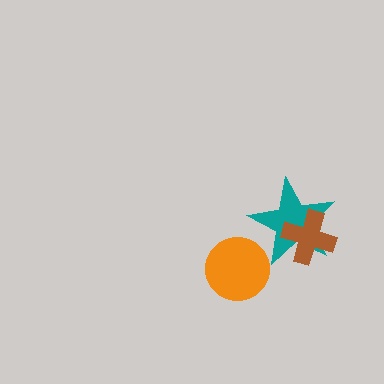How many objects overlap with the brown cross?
1 object overlaps with the brown cross.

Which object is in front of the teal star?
The brown cross is in front of the teal star.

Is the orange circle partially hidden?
No, no other shape covers it.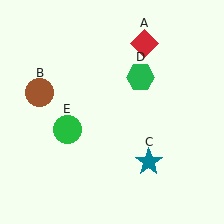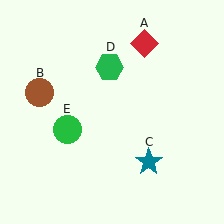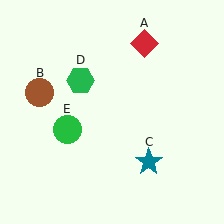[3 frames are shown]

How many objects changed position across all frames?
1 object changed position: green hexagon (object D).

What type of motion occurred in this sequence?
The green hexagon (object D) rotated counterclockwise around the center of the scene.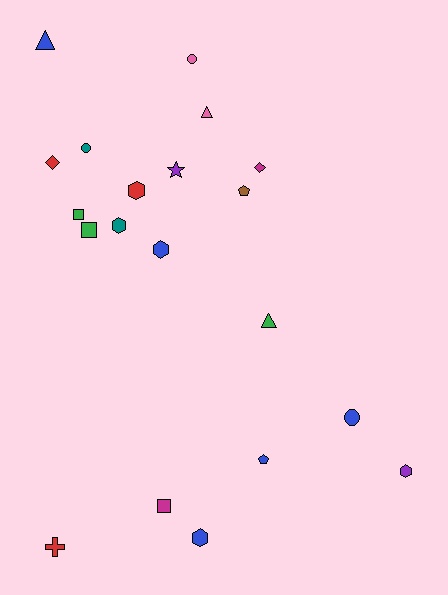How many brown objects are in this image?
There is 1 brown object.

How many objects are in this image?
There are 20 objects.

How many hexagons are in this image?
There are 5 hexagons.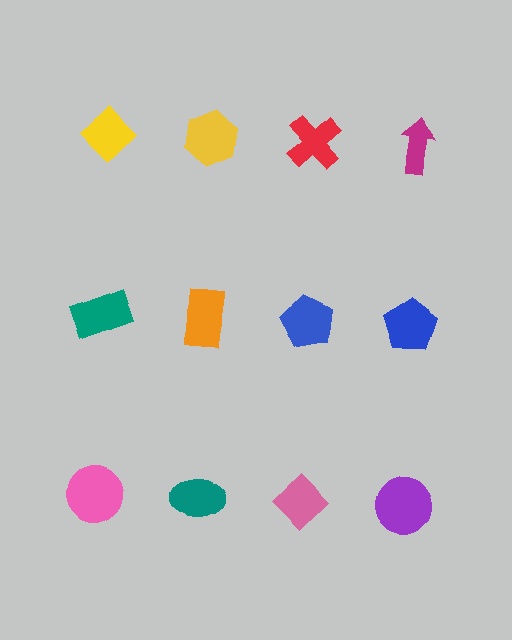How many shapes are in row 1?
4 shapes.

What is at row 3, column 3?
A pink diamond.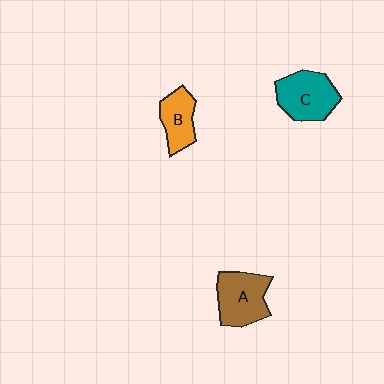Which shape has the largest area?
Shape A (brown).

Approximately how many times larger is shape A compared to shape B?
Approximately 1.4 times.